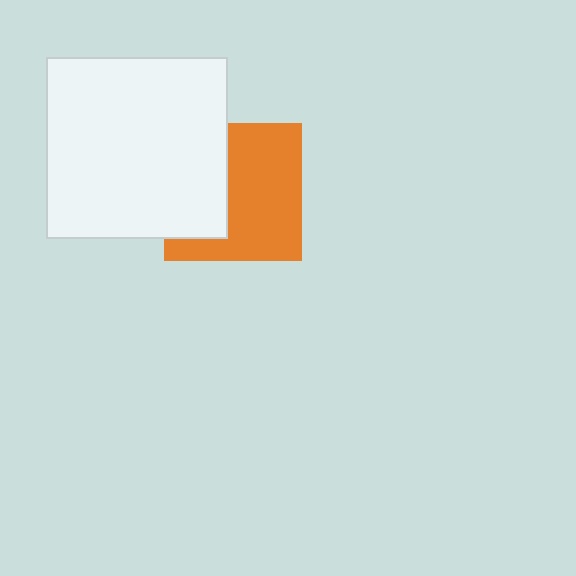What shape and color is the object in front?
The object in front is a white square.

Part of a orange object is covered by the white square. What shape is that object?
It is a square.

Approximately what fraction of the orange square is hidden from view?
Roughly 39% of the orange square is hidden behind the white square.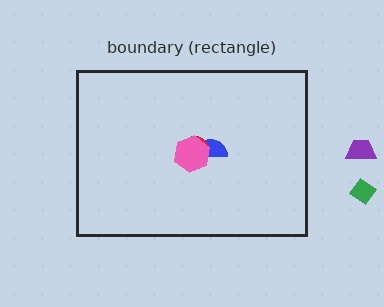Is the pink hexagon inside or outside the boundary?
Inside.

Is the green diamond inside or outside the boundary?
Outside.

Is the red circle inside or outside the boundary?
Inside.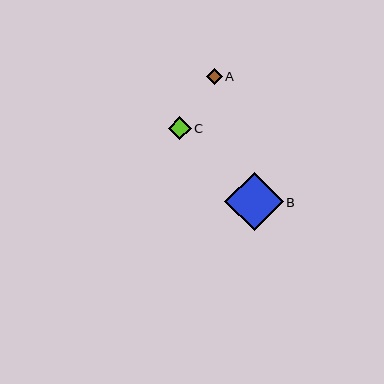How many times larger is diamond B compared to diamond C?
Diamond B is approximately 2.5 times the size of diamond C.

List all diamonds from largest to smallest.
From largest to smallest: B, C, A.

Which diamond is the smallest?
Diamond A is the smallest with a size of approximately 16 pixels.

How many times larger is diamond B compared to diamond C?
Diamond B is approximately 2.5 times the size of diamond C.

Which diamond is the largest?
Diamond B is the largest with a size of approximately 58 pixels.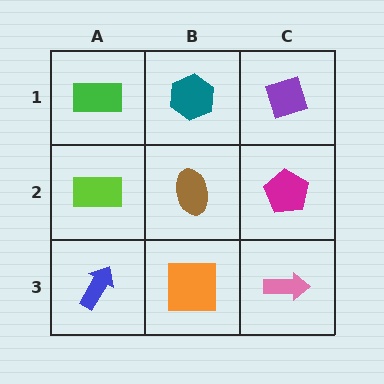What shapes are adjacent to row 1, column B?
A brown ellipse (row 2, column B), a green rectangle (row 1, column A), a purple diamond (row 1, column C).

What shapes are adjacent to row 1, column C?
A magenta pentagon (row 2, column C), a teal hexagon (row 1, column B).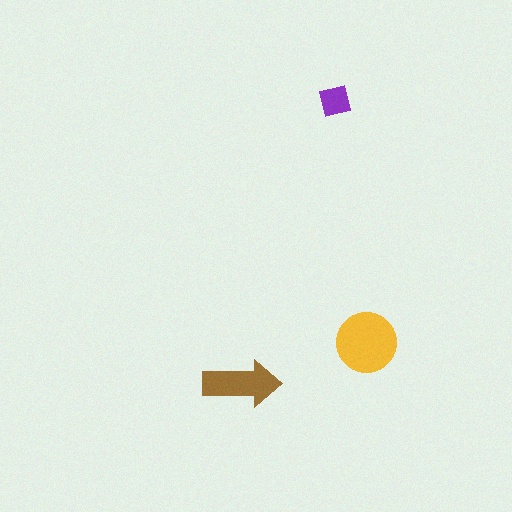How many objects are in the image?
There are 3 objects in the image.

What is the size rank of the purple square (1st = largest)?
3rd.